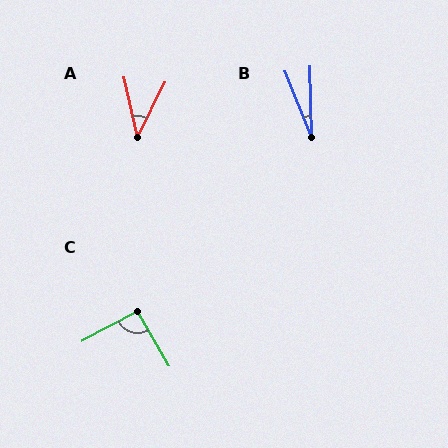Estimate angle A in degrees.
Approximately 40 degrees.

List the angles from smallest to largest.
B (20°), A (40°), C (92°).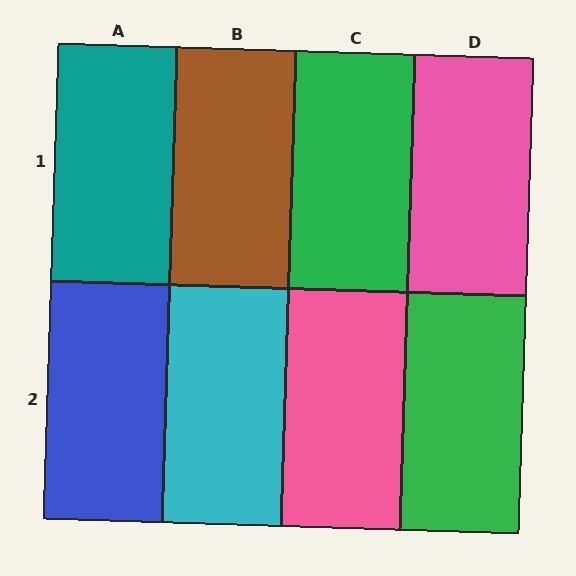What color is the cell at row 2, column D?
Green.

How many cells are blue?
1 cell is blue.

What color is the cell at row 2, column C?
Pink.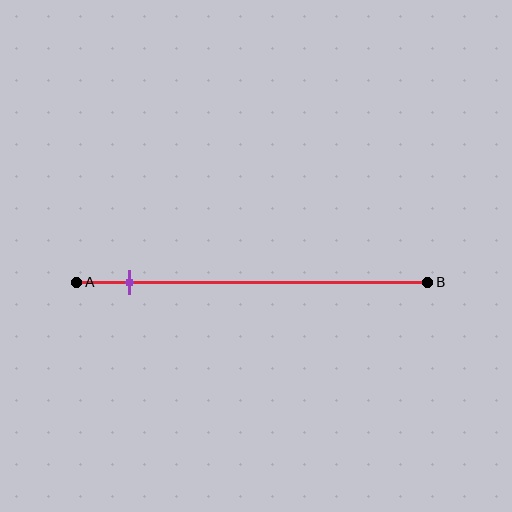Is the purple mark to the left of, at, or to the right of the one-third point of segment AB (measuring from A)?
The purple mark is to the left of the one-third point of segment AB.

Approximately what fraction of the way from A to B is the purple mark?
The purple mark is approximately 15% of the way from A to B.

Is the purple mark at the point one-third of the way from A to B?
No, the mark is at about 15% from A, not at the 33% one-third point.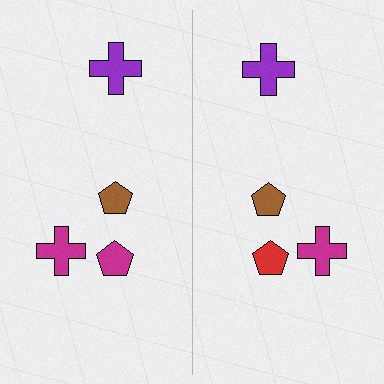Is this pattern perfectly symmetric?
No, the pattern is not perfectly symmetric. The red pentagon on the right side breaks the symmetry — its mirror counterpart is magenta.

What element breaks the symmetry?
The red pentagon on the right side breaks the symmetry — its mirror counterpart is magenta.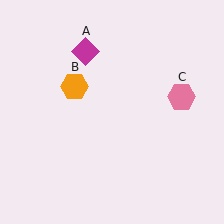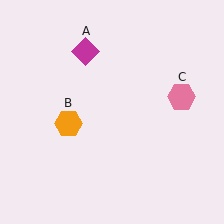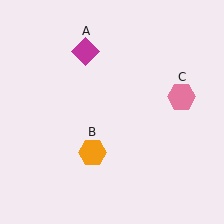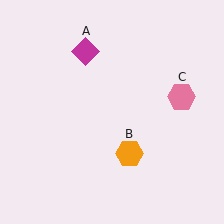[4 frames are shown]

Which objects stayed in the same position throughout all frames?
Magenta diamond (object A) and pink hexagon (object C) remained stationary.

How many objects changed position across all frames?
1 object changed position: orange hexagon (object B).